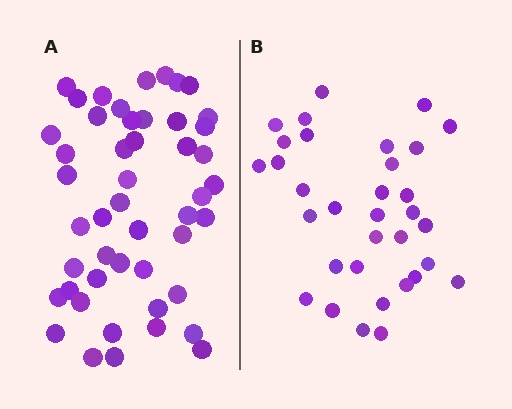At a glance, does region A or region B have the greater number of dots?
Region A (the left region) has more dots.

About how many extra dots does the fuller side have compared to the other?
Region A has approximately 15 more dots than region B.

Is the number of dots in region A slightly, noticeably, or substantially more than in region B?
Region A has substantially more. The ratio is roughly 1.5 to 1.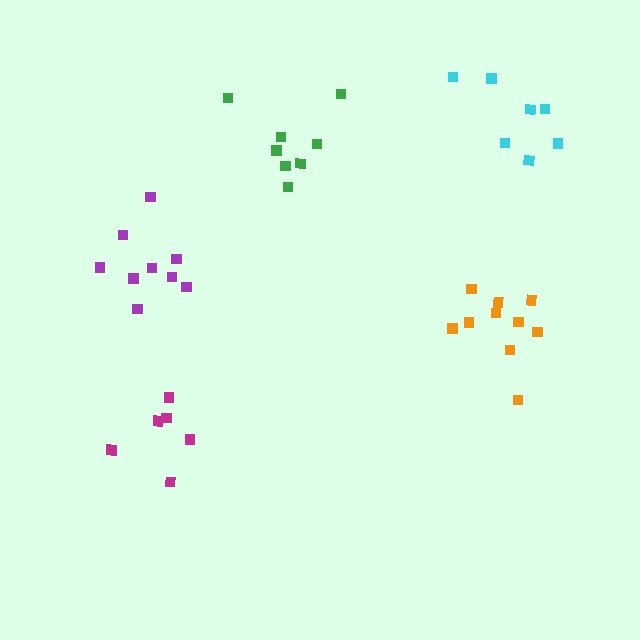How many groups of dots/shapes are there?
There are 5 groups.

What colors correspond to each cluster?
The clusters are colored: magenta, orange, purple, green, cyan.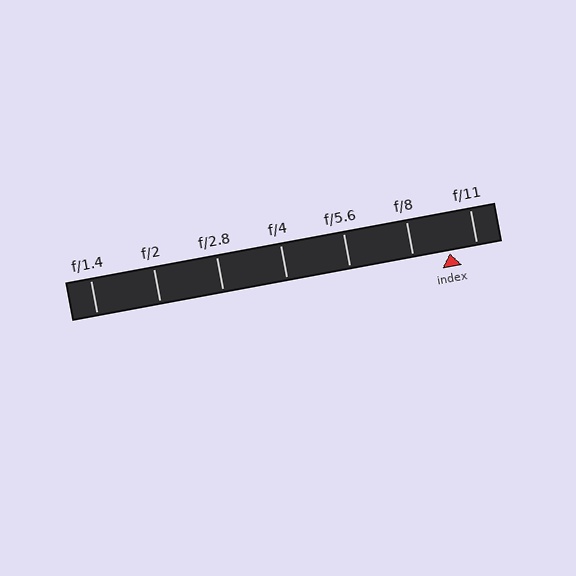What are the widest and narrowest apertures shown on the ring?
The widest aperture shown is f/1.4 and the narrowest is f/11.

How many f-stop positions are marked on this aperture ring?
There are 7 f-stop positions marked.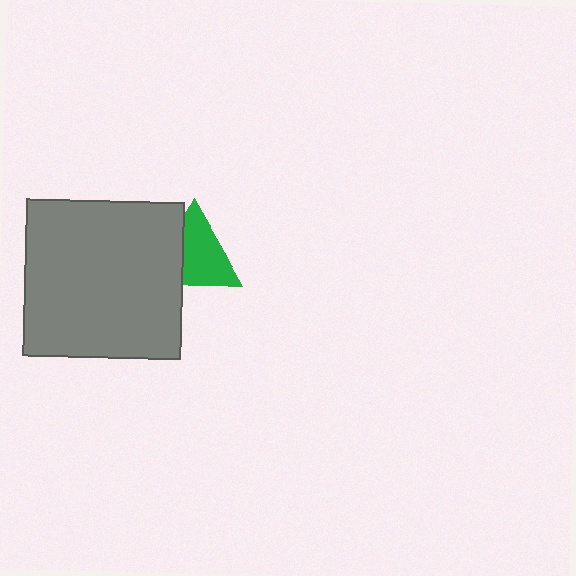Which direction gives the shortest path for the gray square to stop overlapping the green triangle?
Moving left gives the shortest separation.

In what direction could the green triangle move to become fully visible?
The green triangle could move right. That would shift it out from behind the gray square entirely.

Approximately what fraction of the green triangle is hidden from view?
Roughly 34% of the green triangle is hidden behind the gray square.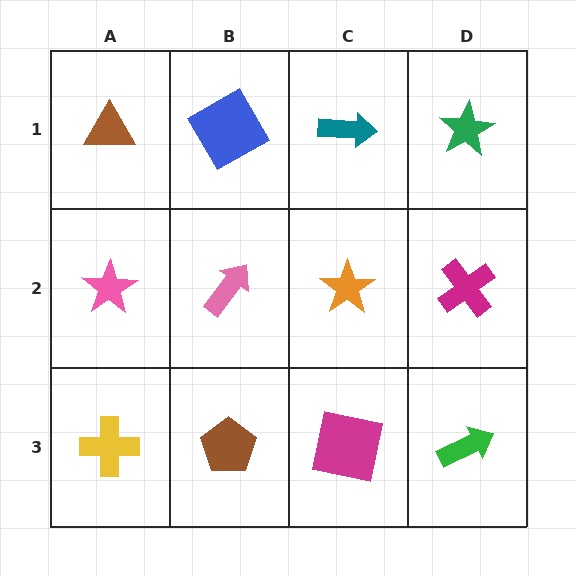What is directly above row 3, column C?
An orange star.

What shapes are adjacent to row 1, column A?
A pink star (row 2, column A), a blue square (row 1, column B).